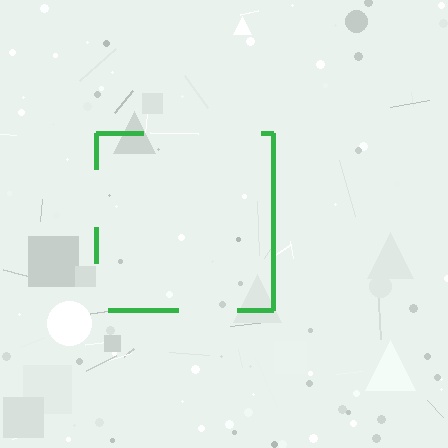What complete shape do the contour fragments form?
The contour fragments form a square.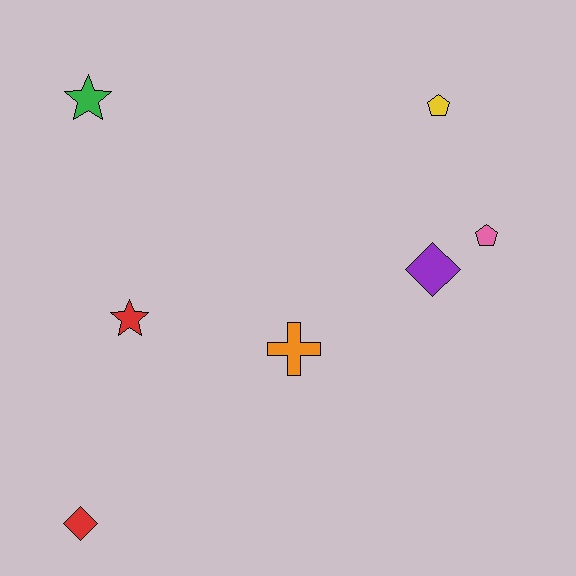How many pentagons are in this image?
There are 2 pentagons.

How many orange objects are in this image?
There is 1 orange object.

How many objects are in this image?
There are 7 objects.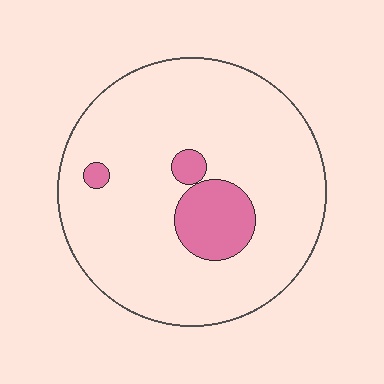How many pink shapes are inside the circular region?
3.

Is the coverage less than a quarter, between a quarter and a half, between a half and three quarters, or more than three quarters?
Less than a quarter.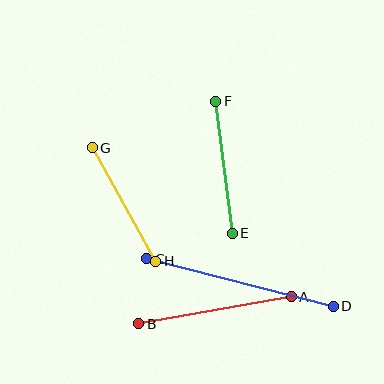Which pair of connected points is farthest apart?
Points C and D are farthest apart.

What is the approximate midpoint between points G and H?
The midpoint is at approximately (124, 205) pixels.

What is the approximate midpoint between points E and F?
The midpoint is at approximately (224, 167) pixels.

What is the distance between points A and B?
The distance is approximately 155 pixels.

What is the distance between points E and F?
The distance is approximately 133 pixels.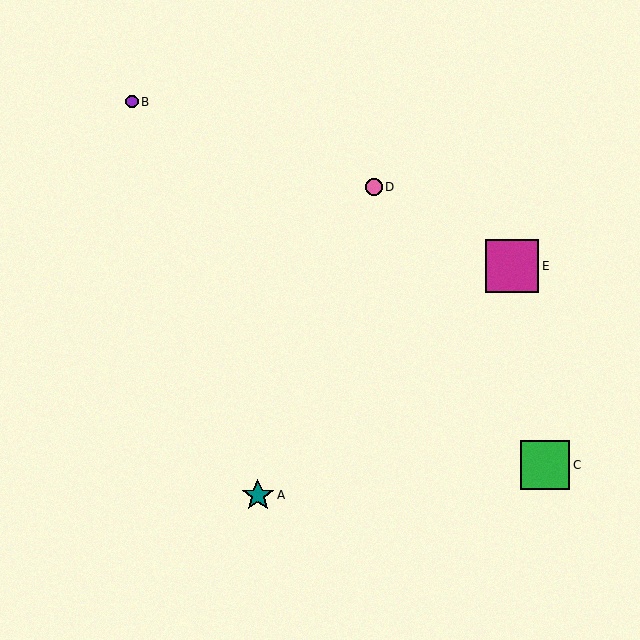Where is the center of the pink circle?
The center of the pink circle is at (374, 187).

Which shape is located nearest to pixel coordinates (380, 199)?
The pink circle (labeled D) at (374, 187) is nearest to that location.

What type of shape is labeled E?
Shape E is a magenta square.